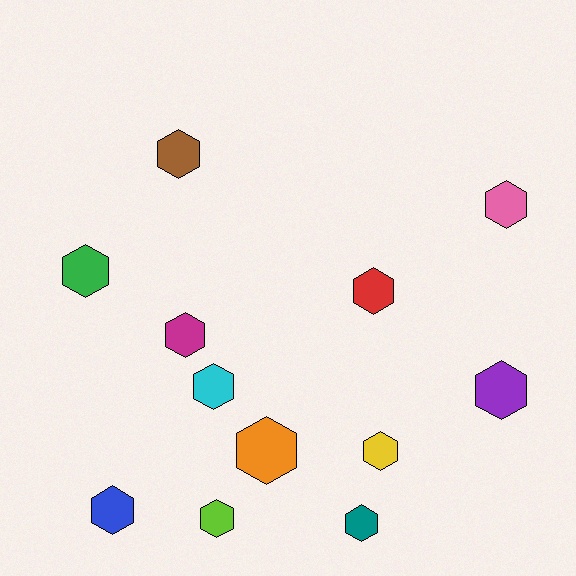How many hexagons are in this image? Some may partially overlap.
There are 12 hexagons.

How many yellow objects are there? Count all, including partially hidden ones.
There is 1 yellow object.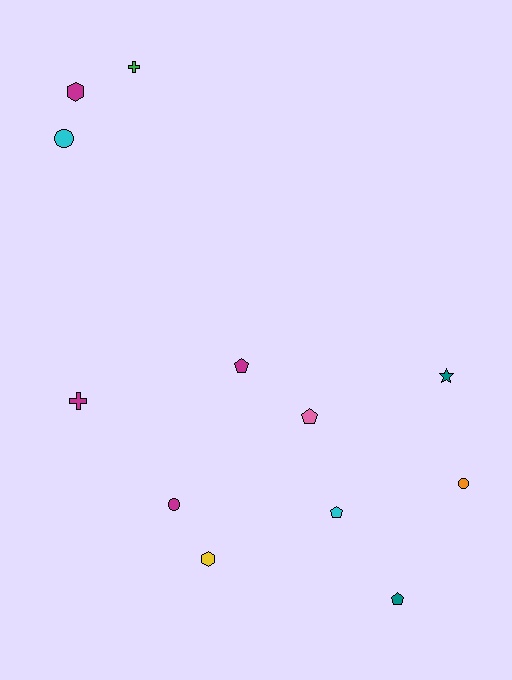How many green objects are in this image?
There is 1 green object.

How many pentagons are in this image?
There are 4 pentagons.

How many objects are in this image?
There are 12 objects.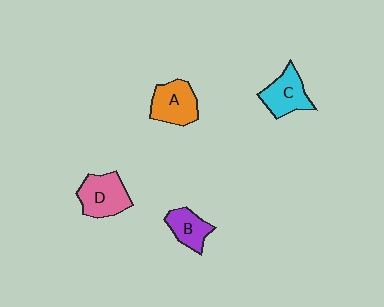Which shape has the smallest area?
Shape B (purple).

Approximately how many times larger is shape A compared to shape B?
Approximately 1.3 times.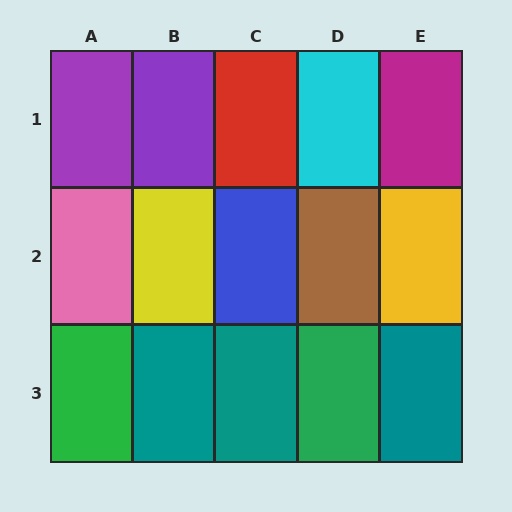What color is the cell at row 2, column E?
Yellow.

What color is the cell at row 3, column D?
Green.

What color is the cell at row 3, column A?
Green.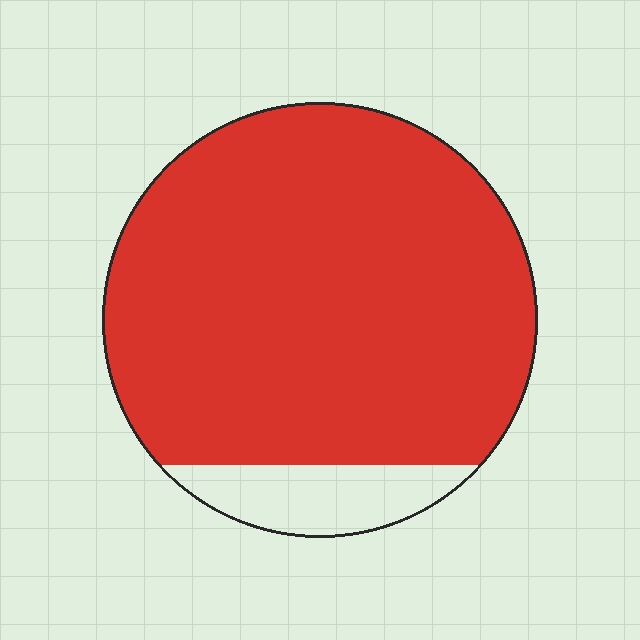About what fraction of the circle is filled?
About nine tenths (9/10).